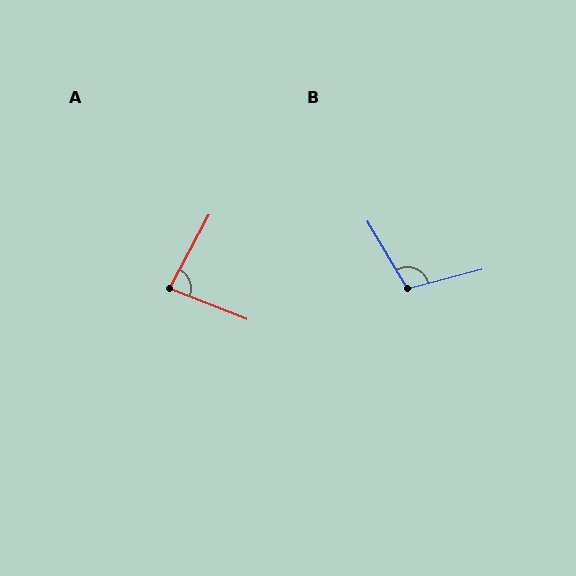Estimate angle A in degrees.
Approximately 84 degrees.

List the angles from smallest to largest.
A (84°), B (106°).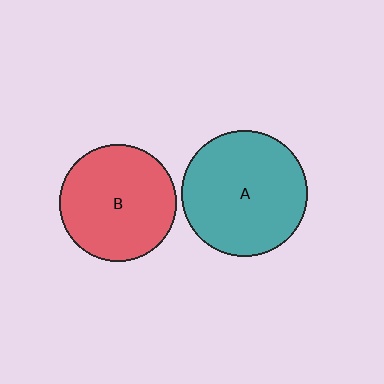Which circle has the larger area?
Circle A (teal).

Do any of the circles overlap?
No, none of the circles overlap.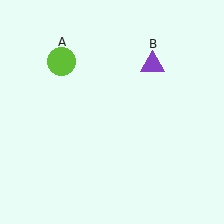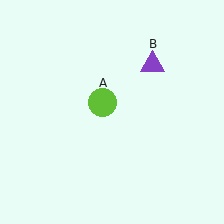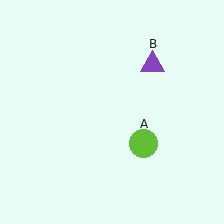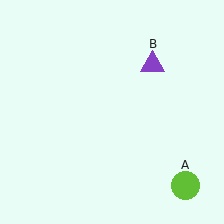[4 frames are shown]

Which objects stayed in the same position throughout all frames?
Purple triangle (object B) remained stationary.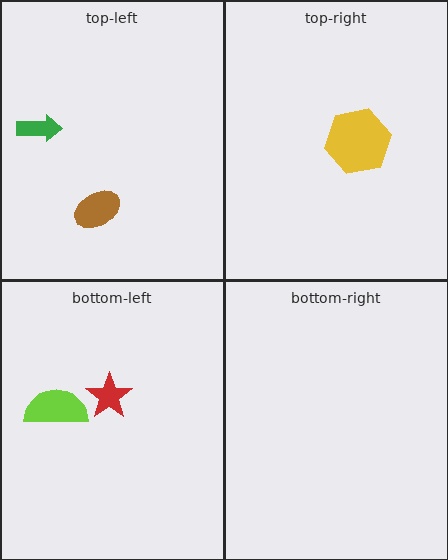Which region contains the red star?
The bottom-left region.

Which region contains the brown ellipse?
The top-left region.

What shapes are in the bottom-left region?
The lime semicircle, the red star.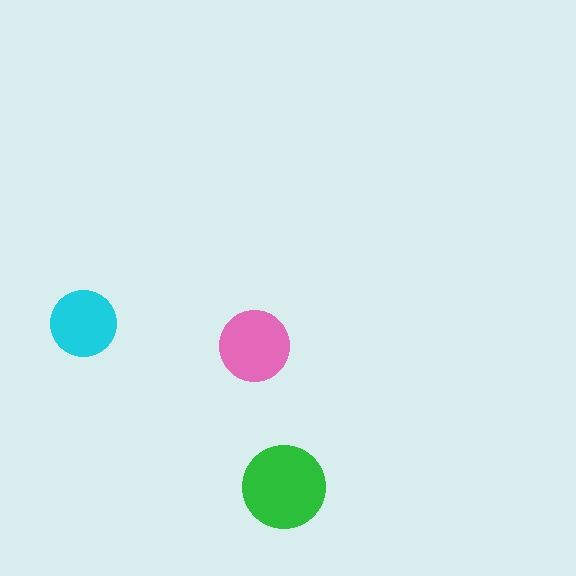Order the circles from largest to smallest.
the green one, the pink one, the cyan one.